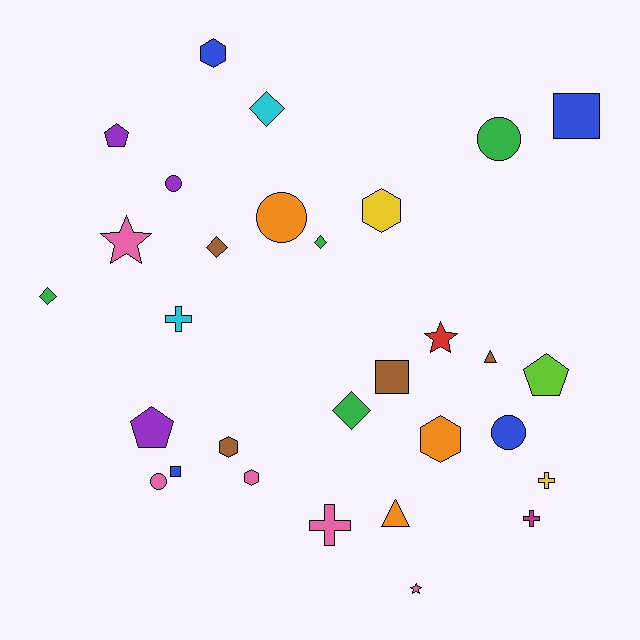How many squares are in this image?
There are 3 squares.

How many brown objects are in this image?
There are 4 brown objects.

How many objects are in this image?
There are 30 objects.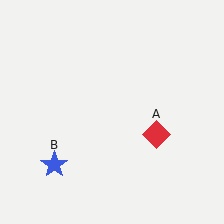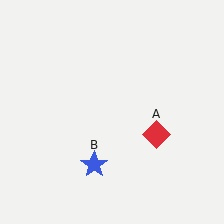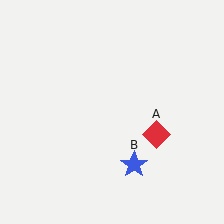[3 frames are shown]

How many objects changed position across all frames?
1 object changed position: blue star (object B).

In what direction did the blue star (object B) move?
The blue star (object B) moved right.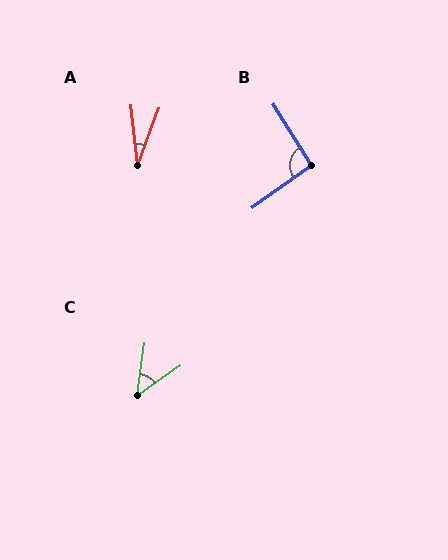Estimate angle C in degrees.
Approximately 47 degrees.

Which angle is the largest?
B, at approximately 93 degrees.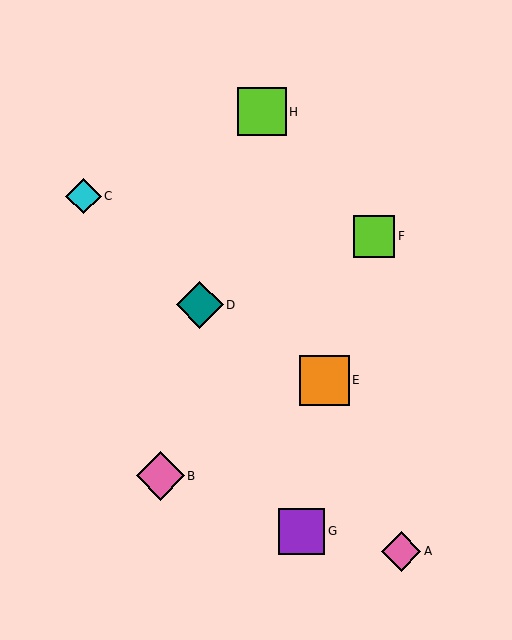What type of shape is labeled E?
Shape E is an orange square.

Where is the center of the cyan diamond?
The center of the cyan diamond is at (84, 196).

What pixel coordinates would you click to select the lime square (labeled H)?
Click at (262, 112) to select the lime square H.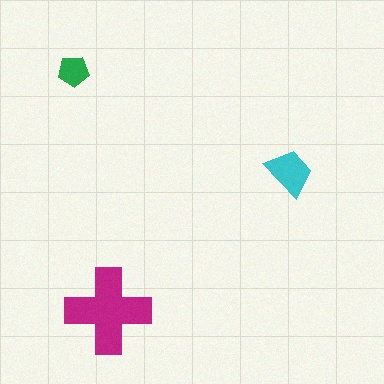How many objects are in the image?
There are 3 objects in the image.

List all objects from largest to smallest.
The magenta cross, the cyan trapezoid, the green pentagon.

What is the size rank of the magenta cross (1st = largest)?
1st.